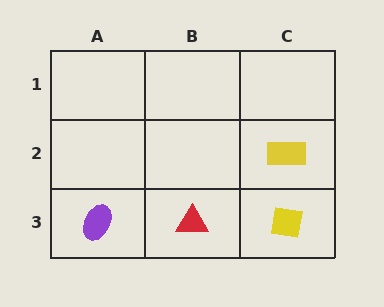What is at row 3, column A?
A purple ellipse.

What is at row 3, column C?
A yellow square.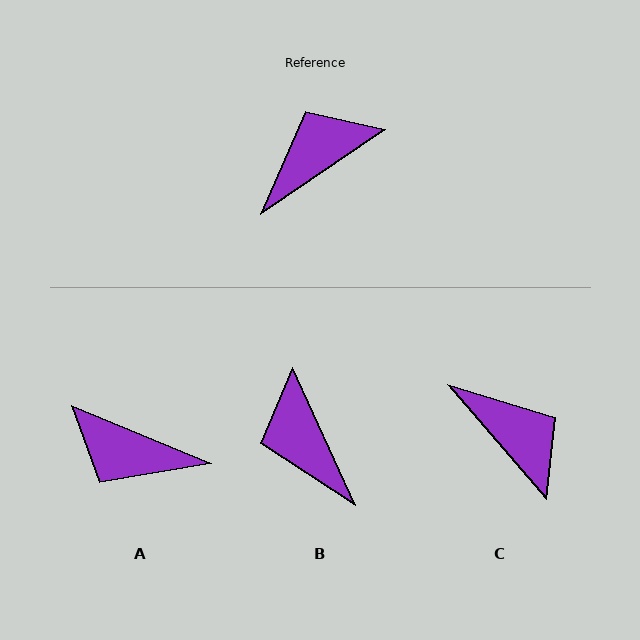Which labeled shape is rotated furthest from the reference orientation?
A, about 123 degrees away.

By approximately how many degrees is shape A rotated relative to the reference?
Approximately 123 degrees counter-clockwise.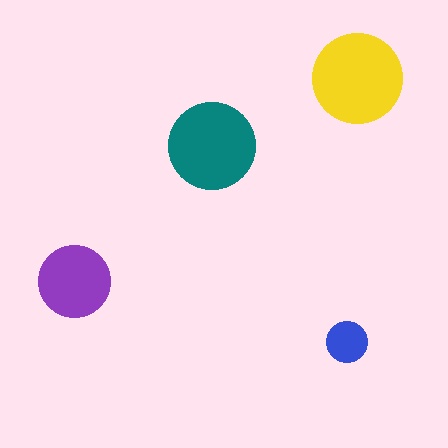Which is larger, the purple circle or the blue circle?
The purple one.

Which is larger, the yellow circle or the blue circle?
The yellow one.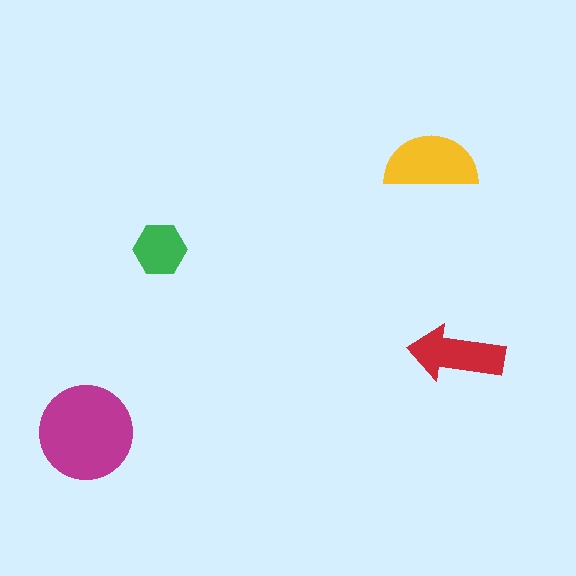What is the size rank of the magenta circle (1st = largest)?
1st.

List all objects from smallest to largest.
The green hexagon, the red arrow, the yellow semicircle, the magenta circle.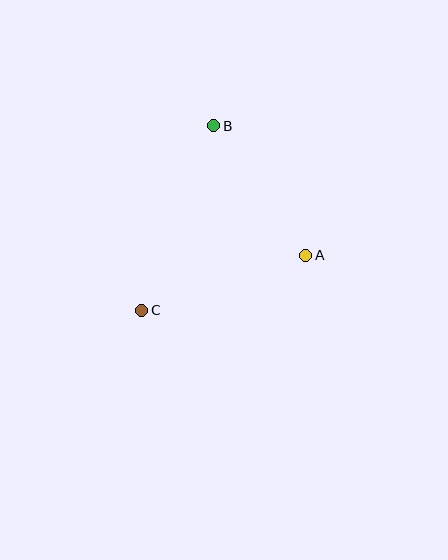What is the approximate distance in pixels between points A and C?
The distance between A and C is approximately 173 pixels.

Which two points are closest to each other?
Points A and B are closest to each other.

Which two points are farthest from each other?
Points B and C are farthest from each other.